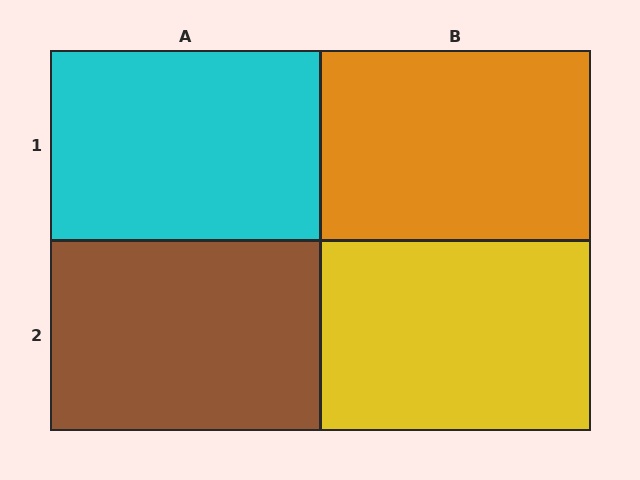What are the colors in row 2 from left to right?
Brown, yellow.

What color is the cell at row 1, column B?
Orange.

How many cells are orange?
1 cell is orange.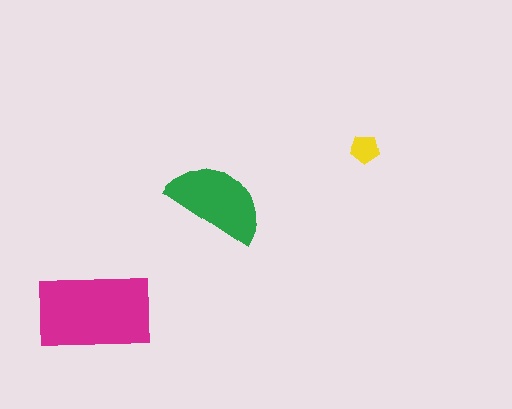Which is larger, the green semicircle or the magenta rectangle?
The magenta rectangle.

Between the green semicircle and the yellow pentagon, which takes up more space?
The green semicircle.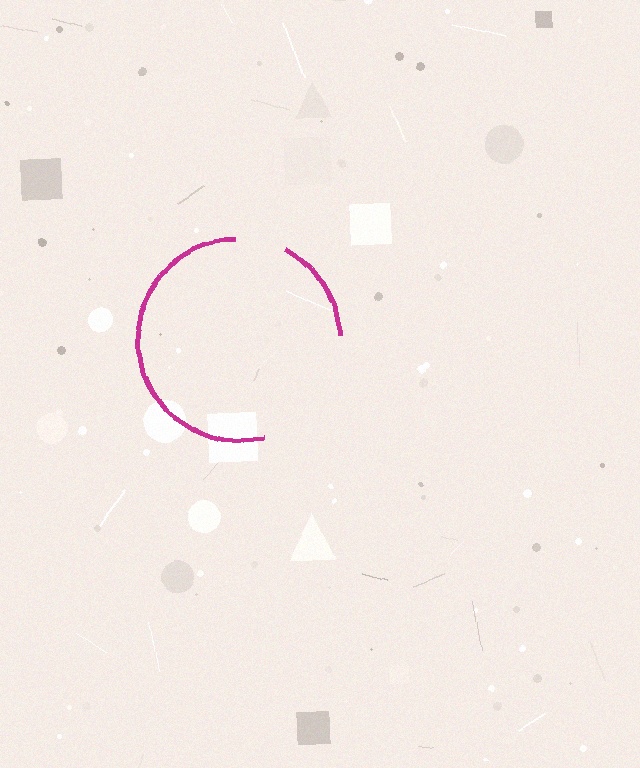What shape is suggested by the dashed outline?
The dashed outline suggests a circle.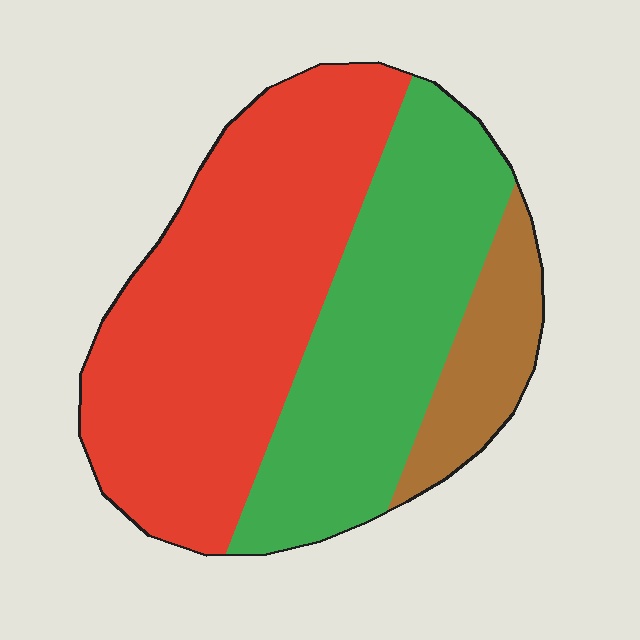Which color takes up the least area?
Brown, at roughly 10%.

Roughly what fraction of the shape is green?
Green takes up about three eighths (3/8) of the shape.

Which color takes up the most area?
Red, at roughly 50%.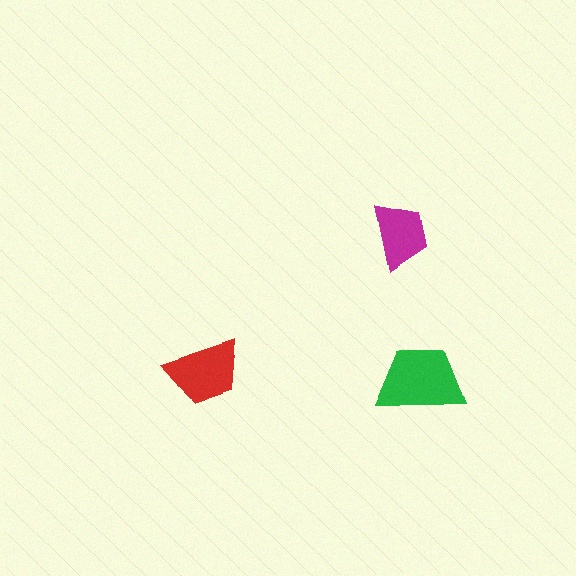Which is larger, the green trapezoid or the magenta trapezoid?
The green one.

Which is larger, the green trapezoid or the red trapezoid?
The green one.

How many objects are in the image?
There are 3 objects in the image.